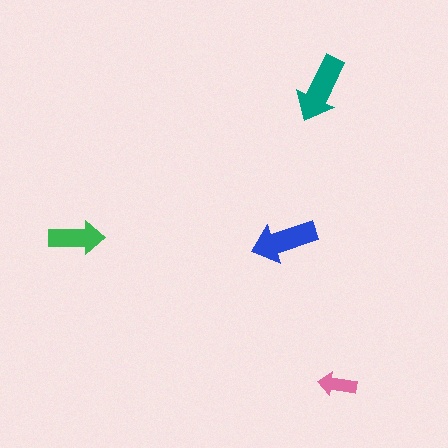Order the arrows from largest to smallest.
the teal one, the blue one, the green one, the pink one.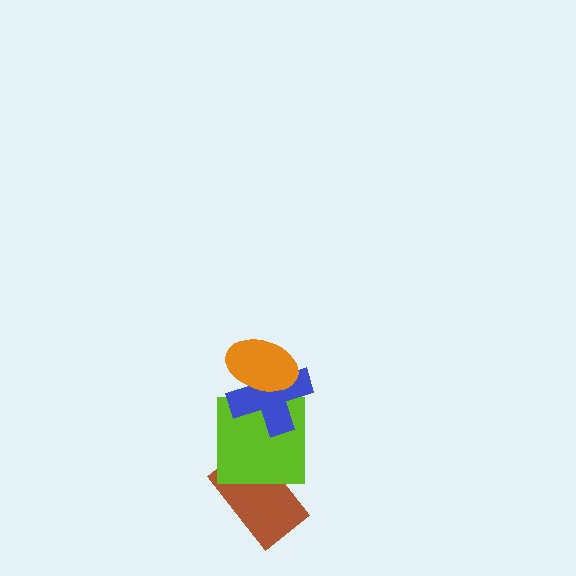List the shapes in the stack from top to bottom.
From top to bottom: the orange ellipse, the blue cross, the lime square, the brown rectangle.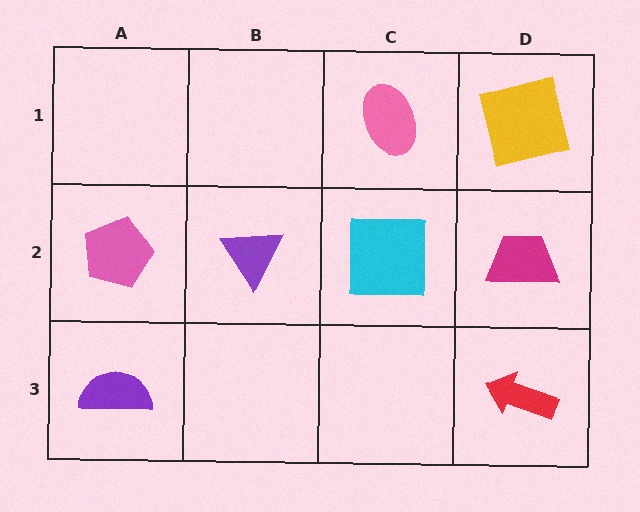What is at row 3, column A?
A purple semicircle.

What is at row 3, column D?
A red arrow.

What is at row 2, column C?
A cyan square.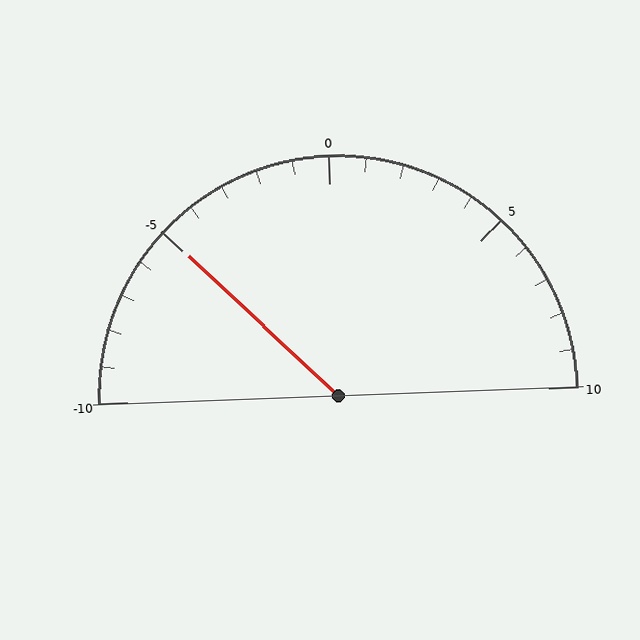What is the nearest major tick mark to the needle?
The nearest major tick mark is -5.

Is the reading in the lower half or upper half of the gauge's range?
The reading is in the lower half of the range (-10 to 10).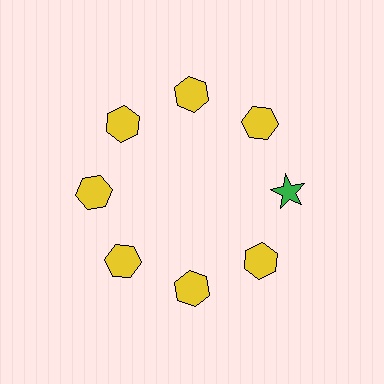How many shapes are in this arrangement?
There are 8 shapes arranged in a ring pattern.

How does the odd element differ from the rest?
It differs in both color (green instead of yellow) and shape (star instead of hexagon).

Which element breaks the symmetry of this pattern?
The green star at roughly the 3 o'clock position breaks the symmetry. All other shapes are yellow hexagons.